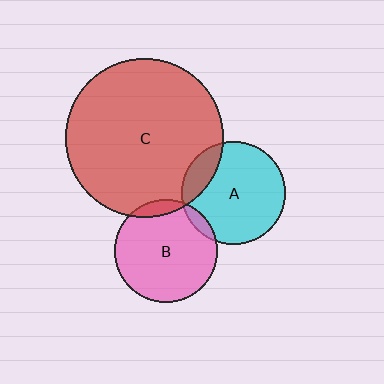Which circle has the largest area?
Circle C (red).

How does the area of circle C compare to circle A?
Approximately 2.3 times.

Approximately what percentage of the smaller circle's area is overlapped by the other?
Approximately 15%.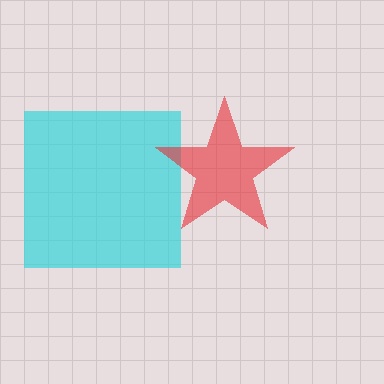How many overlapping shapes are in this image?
There are 2 overlapping shapes in the image.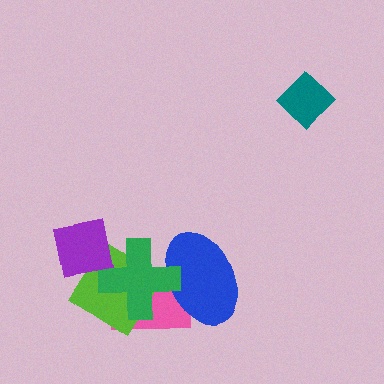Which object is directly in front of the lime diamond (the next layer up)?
The green cross is directly in front of the lime diamond.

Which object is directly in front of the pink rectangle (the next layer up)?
The lime diamond is directly in front of the pink rectangle.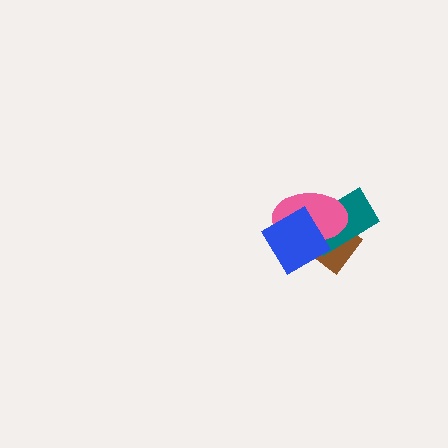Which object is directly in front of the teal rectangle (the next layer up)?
The pink ellipse is directly in front of the teal rectangle.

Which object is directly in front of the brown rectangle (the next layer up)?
The teal rectangle is directly in front of the brown rectangle.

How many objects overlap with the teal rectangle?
3 objects overlap with the teal rectangle.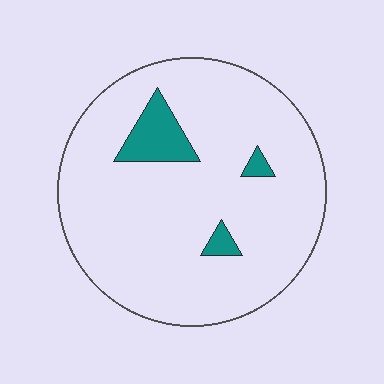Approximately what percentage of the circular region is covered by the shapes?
Approximately 10%.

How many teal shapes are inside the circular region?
3.